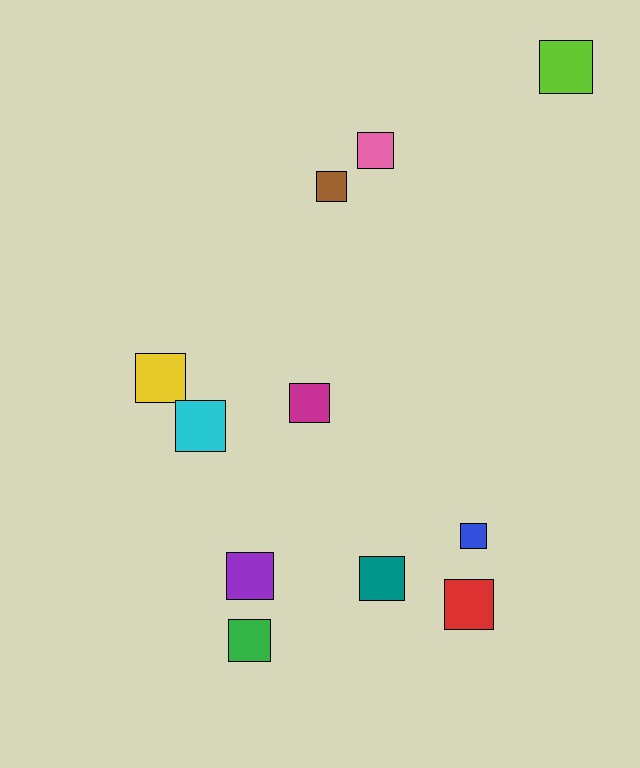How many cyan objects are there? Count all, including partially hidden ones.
There is 1 cyan object.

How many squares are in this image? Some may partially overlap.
There are 11 squares.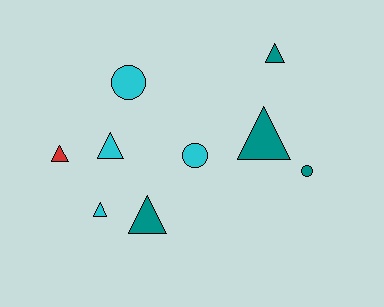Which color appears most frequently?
Cyan, with 4 objects.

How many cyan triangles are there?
There are 2 cyan triangles.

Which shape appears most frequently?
Triangle, with 6 objects.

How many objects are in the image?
There are 9 objects.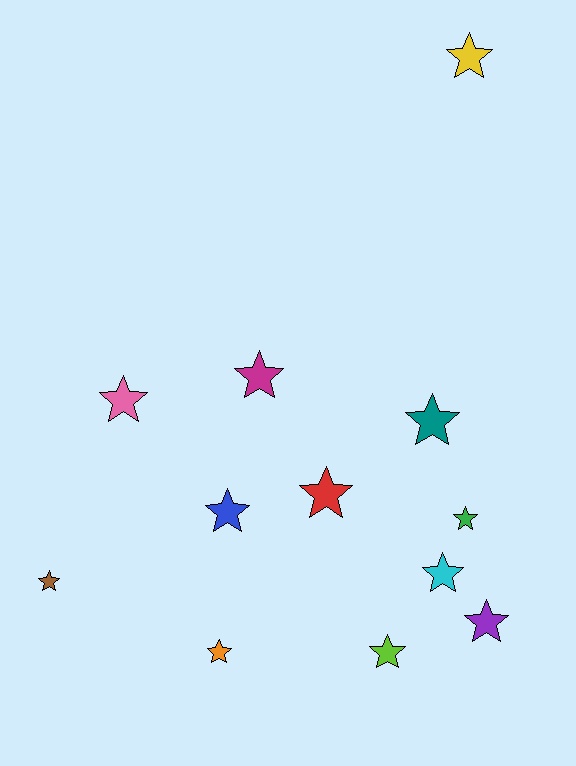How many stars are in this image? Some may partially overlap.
There are 12 stars.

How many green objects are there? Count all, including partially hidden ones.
There is 1 green object.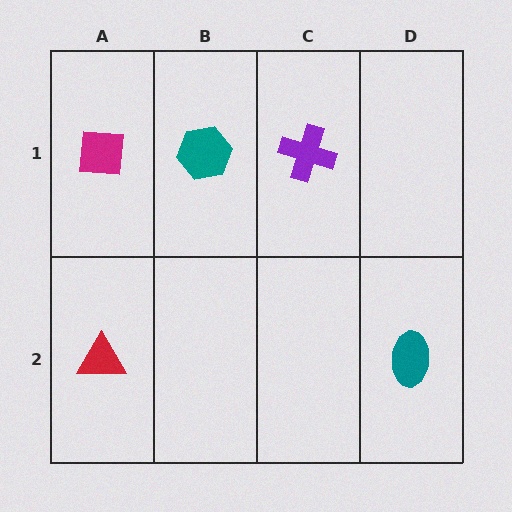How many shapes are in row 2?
2 shapes.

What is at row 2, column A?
A red triangle.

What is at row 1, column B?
A teal hexagon.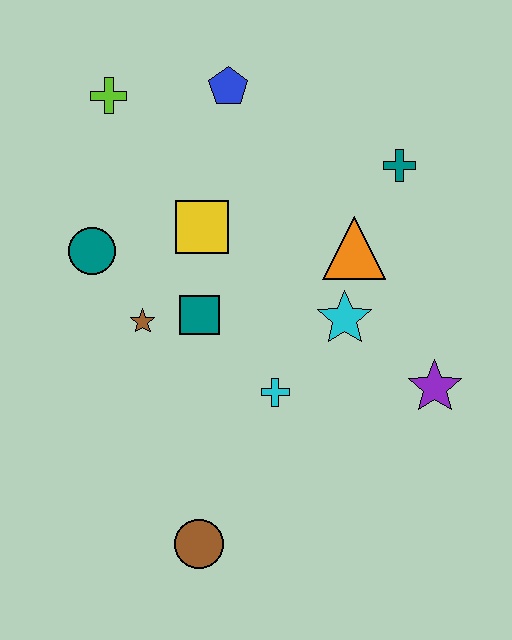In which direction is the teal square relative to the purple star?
The teal square is to the left of the purple star.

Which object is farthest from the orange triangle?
The brown circle is farthest from the orange triangle.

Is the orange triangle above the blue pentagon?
No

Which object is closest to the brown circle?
The cyan cross is closest to the brown circle.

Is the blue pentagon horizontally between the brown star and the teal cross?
Yes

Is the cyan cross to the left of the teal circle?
No